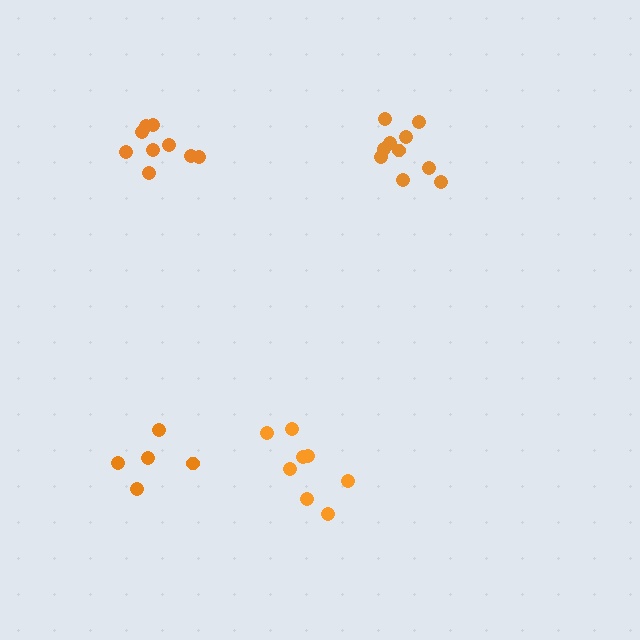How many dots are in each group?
Group 1: 5 dots, Group 2: 10 dots, Group 3: 9 dots, Group 4: 8 dots (32 total).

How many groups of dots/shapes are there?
There are 4 groups.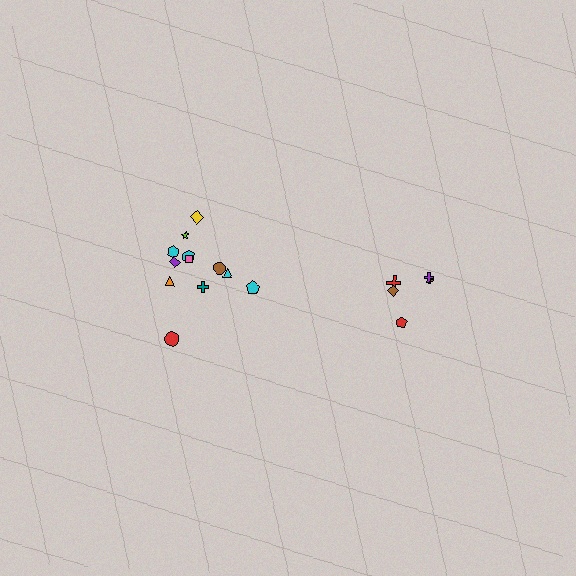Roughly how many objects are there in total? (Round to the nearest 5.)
Roughly 15 objects in total.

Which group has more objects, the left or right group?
The left group.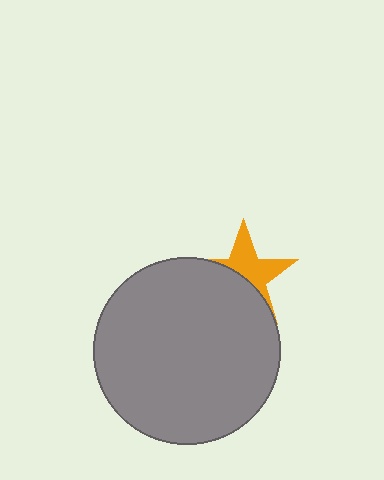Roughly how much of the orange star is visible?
About half of it is visible (roughly 48%).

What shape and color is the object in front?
The object in front is a gray circle.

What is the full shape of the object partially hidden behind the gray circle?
The partially hidden object is an orange star.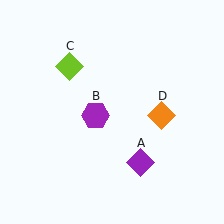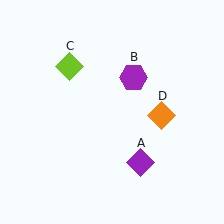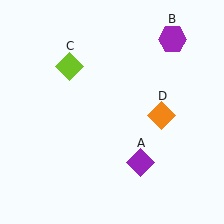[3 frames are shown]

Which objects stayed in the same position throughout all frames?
Purple diamond (object A) and lime diamond (object C) and orange diamond (object D) remained stationary.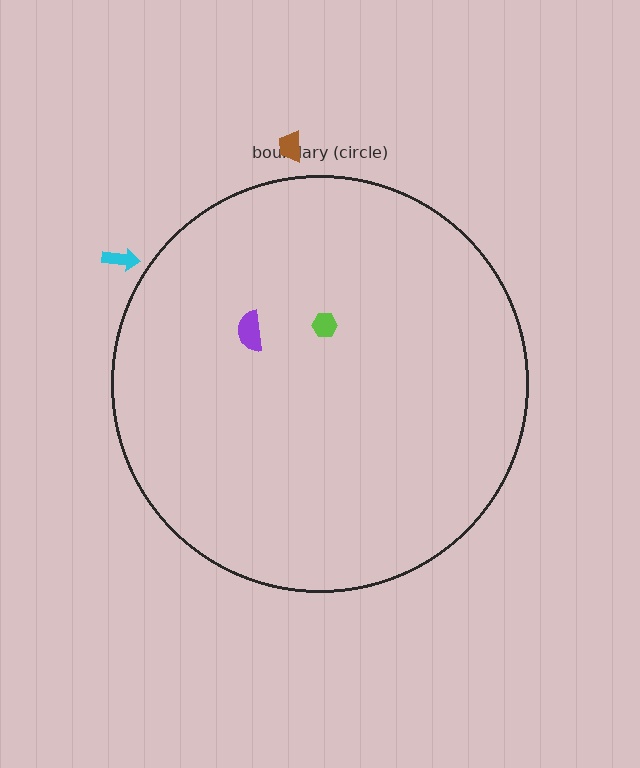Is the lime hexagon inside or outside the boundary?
Inside.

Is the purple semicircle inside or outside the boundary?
Inside.